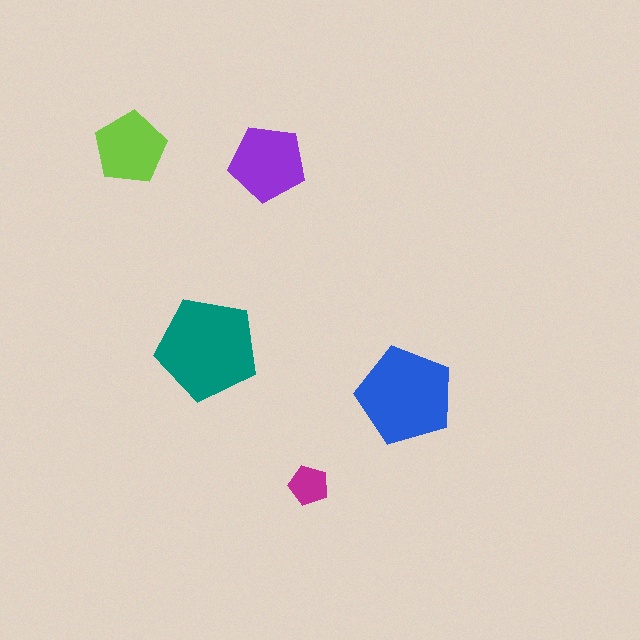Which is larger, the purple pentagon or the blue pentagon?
The blue one.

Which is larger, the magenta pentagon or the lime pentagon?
The lime one.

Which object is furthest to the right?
The blue pentagon is rightmost.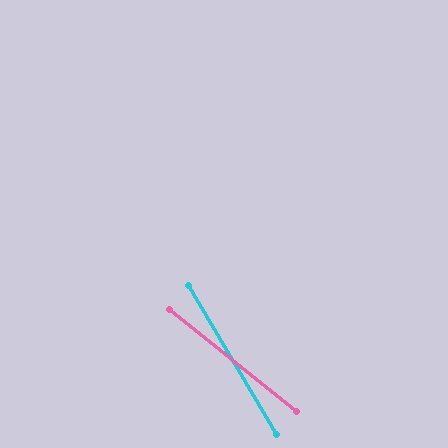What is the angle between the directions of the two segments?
Approximately 21 degrees.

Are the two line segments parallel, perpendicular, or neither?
Neither parallel nor perpendicular — they differ by about 21°.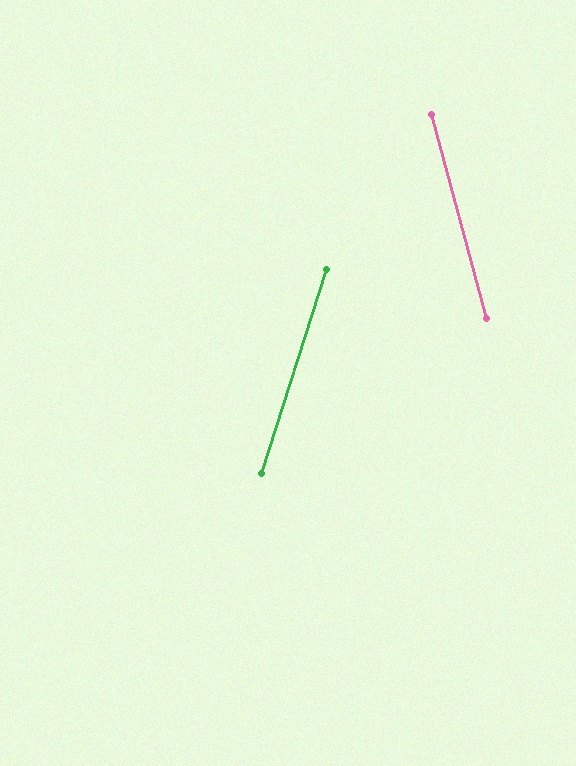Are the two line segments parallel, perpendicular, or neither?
Neither parallel nor perpendicular — they differ by about 33°.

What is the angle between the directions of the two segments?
Approximately 33 degrees.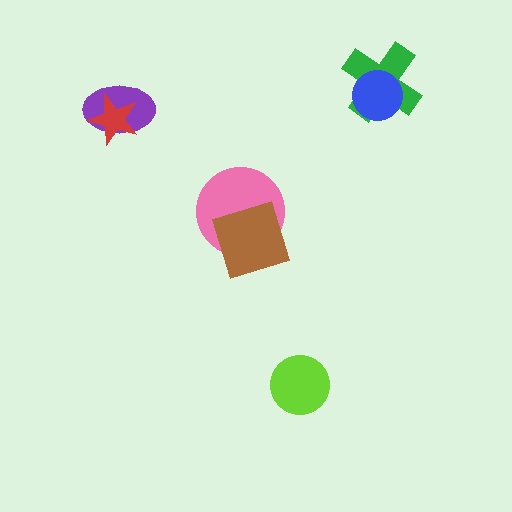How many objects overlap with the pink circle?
1 object overlaps with the pink circle.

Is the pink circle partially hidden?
Yes, it is partially covered by another shape.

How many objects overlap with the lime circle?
0 objects overlap with the lime circle.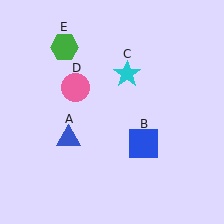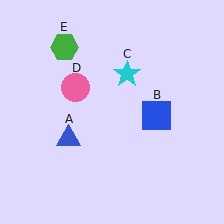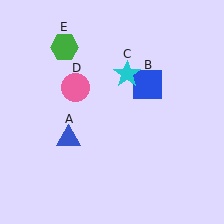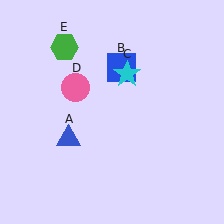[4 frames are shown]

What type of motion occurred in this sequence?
The blue square (object B) rotated counterclockwise around the center of the scene.